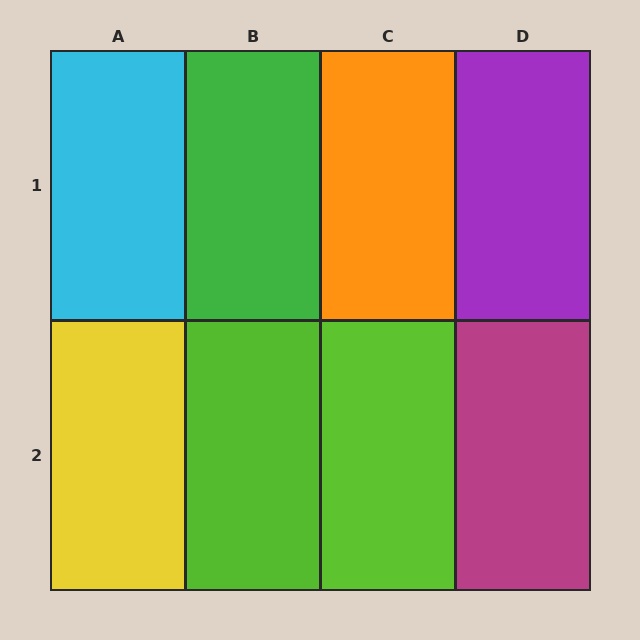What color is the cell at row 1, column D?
Purple.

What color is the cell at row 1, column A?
Cyan.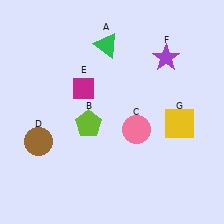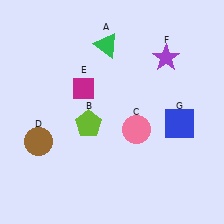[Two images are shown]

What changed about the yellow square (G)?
In Image 1, G is yellow. In Image 2, it changed to blue.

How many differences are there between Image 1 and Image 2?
There is 1 difference between the two images.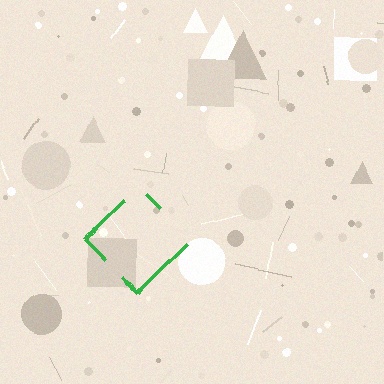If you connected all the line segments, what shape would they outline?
They would outline a diamond.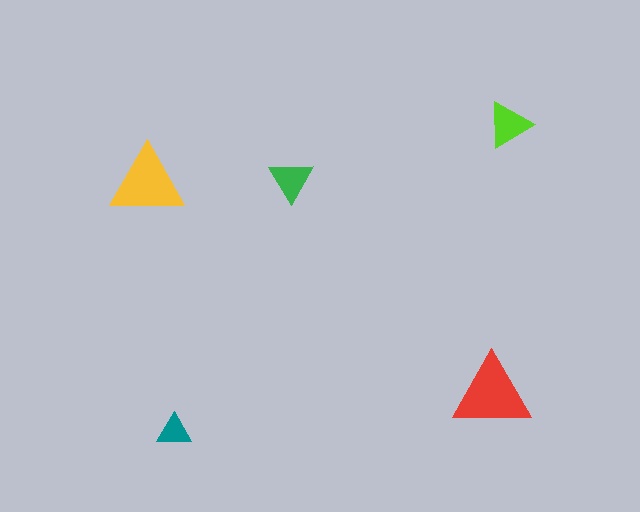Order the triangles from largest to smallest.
the red one, the yellow one, the lime one, the green one, the teal one.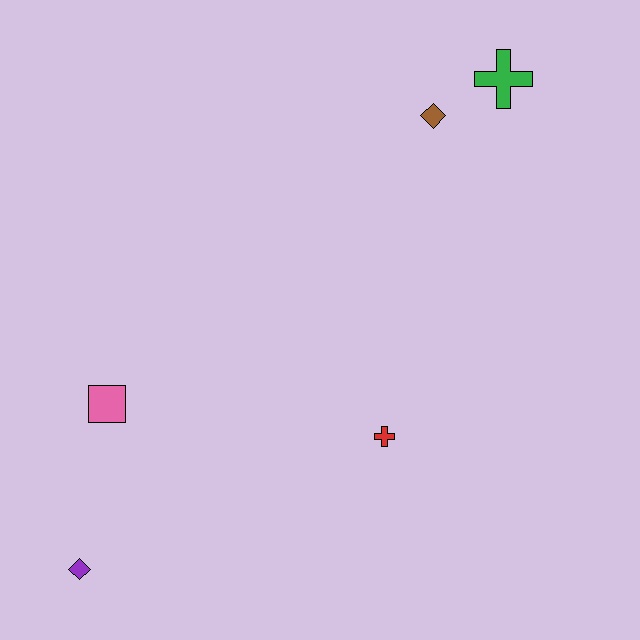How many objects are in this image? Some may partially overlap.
There are 5 objects.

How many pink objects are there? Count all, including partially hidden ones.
There is 1 pink object.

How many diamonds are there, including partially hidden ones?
There are 2 diamonds.